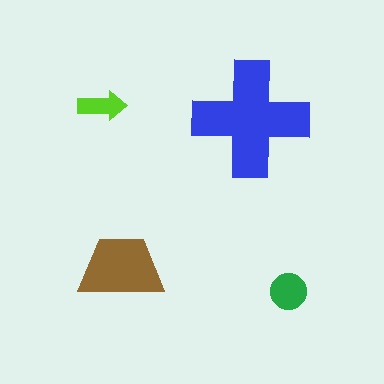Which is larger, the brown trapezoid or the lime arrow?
The brown trapezoid.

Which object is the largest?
The blue cross.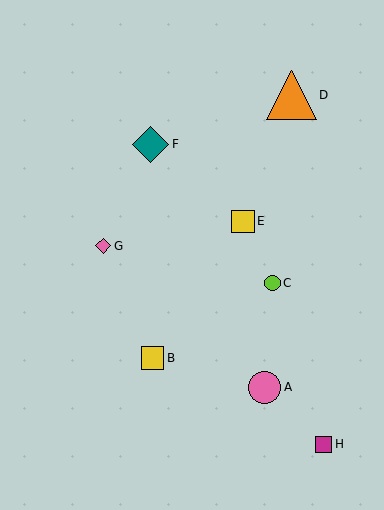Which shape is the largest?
The orange triangle (labeled D) is the largest.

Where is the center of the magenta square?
The center of the magenta square is at (324, 444).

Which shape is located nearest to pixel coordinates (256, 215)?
The yellow square (labeled E) at (243, 221) is nearest to that location.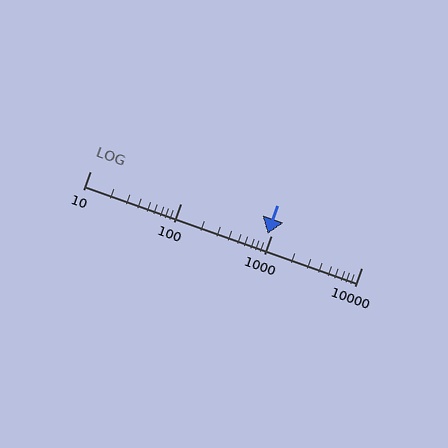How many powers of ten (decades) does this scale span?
The scale spans 3 decades, from 10 to 10000.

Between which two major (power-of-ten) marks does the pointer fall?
The pointer is between 100 and 1000.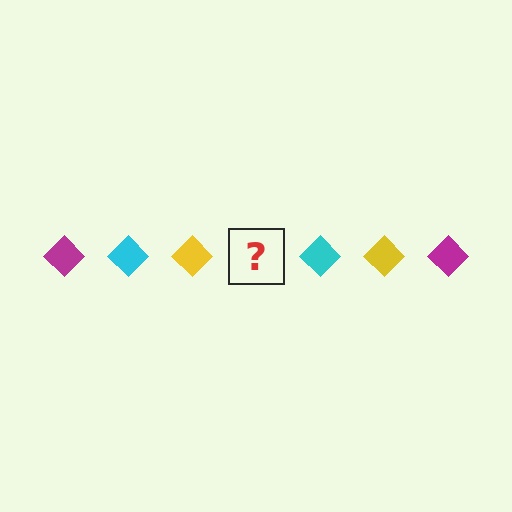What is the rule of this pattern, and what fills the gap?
The rule is that the pattern cycles through magenta, cyan, yellow diamonds. The gap should be filled with a magenta diamond.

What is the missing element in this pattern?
The missing element is a magenta diamond.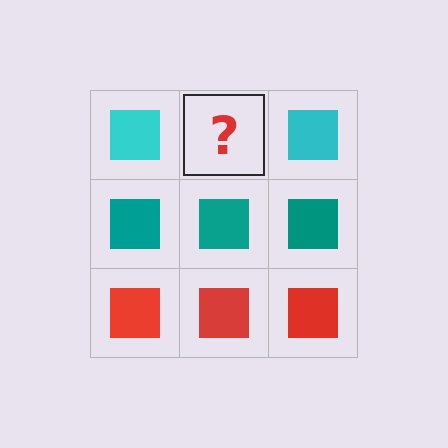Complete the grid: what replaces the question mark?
The question mark should be replaced with a cyan square.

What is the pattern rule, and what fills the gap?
The rule is that each row has a consistent color. The gap should be filled with a cyan square.